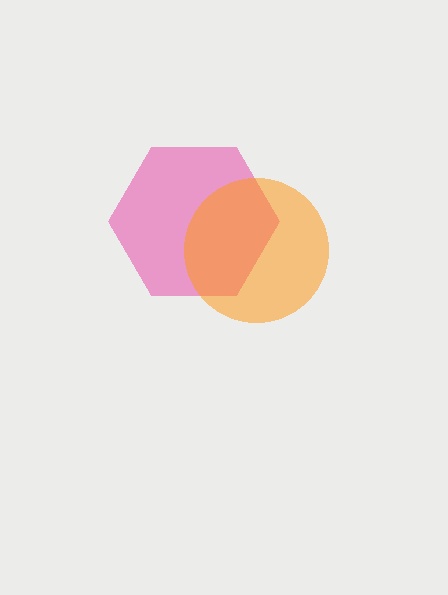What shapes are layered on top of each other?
The layered shapes are: a pink hexagon, an orange circle.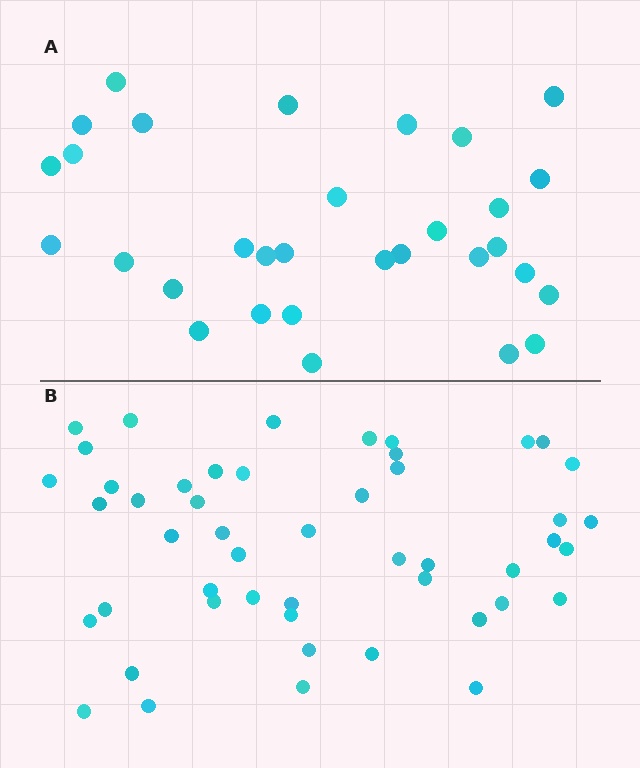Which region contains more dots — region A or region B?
Region B (the bottom region) has more dots.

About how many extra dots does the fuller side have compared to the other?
Region B has approximately 20 more dots than region A.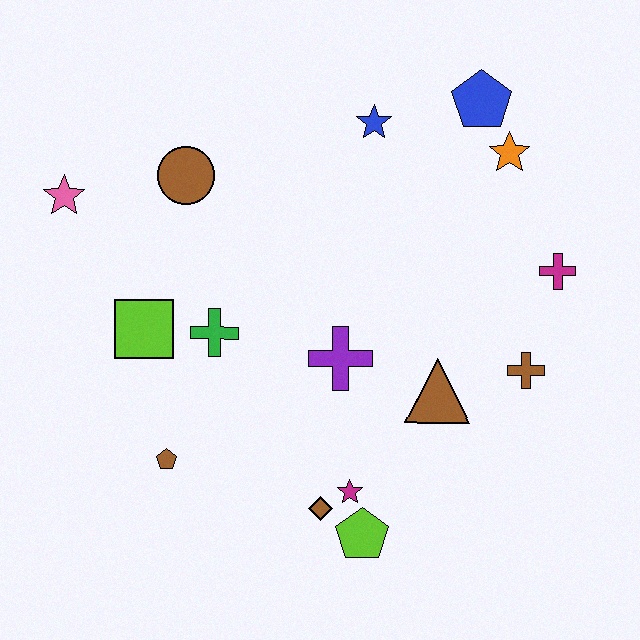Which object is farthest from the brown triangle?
The pink star is farthest from the brown triangle.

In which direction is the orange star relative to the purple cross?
The orange star is above the purple cross.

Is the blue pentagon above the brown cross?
Yes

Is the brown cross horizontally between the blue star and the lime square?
No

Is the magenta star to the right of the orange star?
No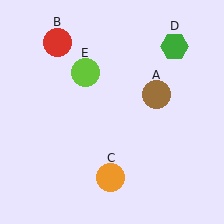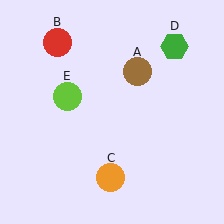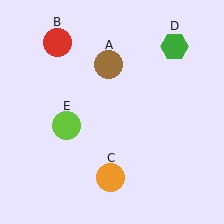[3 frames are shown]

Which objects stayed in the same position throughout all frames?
Red circle (object B) and orange circle (object C) and green hexagon (object D) remained stationary.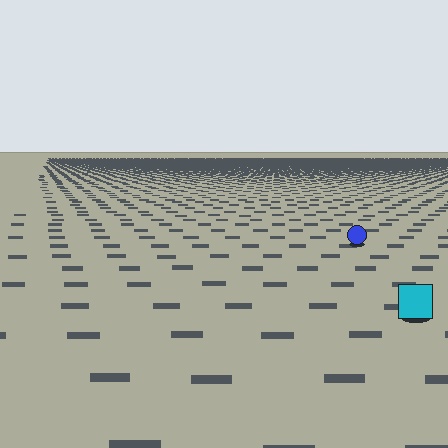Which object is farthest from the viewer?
The blue circle is farthest from the viewer. It appears smaller and the ground texture around it is denser.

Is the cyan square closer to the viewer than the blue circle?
Yes. The cyan square is closer — you can tell from the texture gradient: the ground texture is coarser near it.